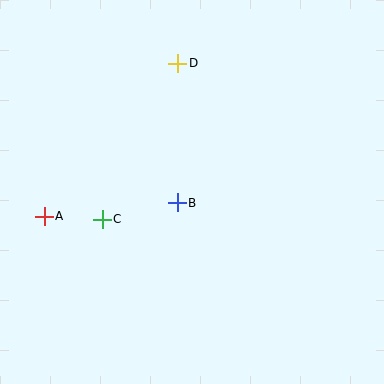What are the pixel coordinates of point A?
Point A is at (44, 216).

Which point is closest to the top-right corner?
Point D is closest to the top-right corner.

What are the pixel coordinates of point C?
Point C is at (102, 219).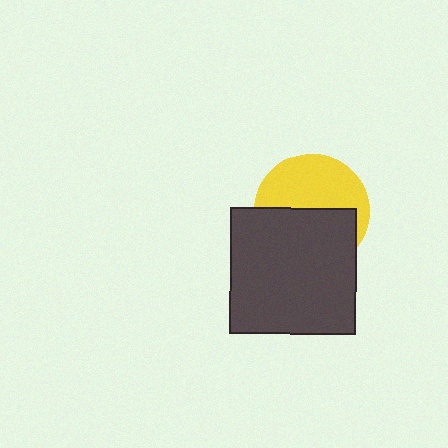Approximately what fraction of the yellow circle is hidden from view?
Roughly 50% of the yellow circle is hidden behind the dark gray square.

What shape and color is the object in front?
The object in front is a dark gray square.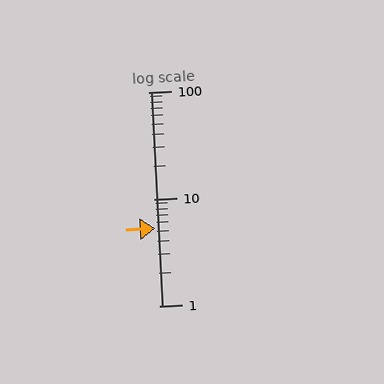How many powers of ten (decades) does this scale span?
The scale spans 2 decades, from 1 to 100.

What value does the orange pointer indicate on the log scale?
The pointer indicates approximately 5.3.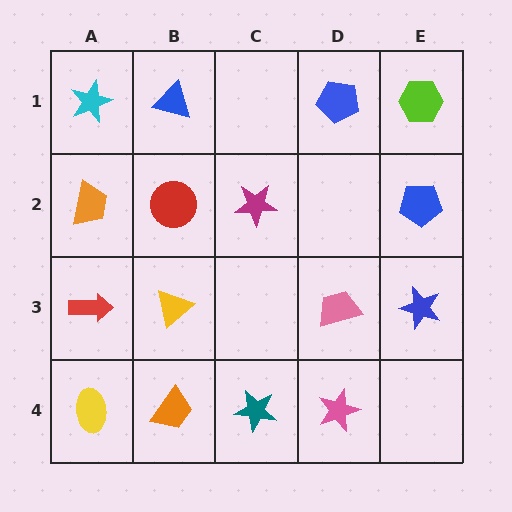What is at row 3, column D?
A pink trapezoid.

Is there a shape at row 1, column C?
No, that cell is empty.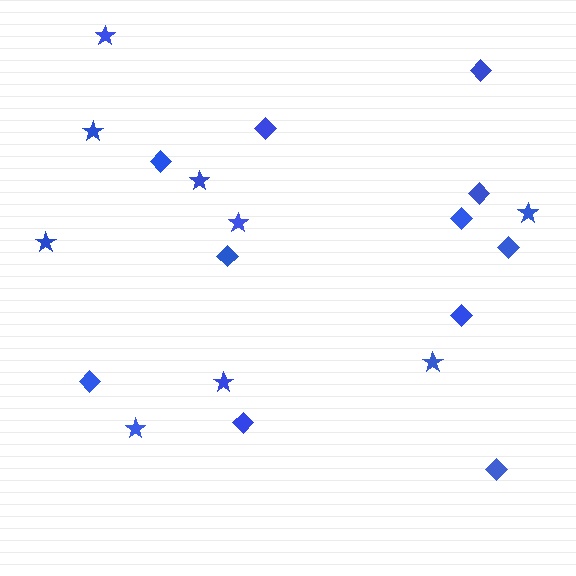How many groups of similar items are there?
There are 2 groups: one group of diamonds (11) and one group of stars (9).